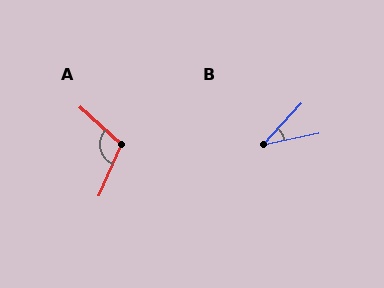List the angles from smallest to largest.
B (36°), A (109°).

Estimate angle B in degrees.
Approximately 36 degrees.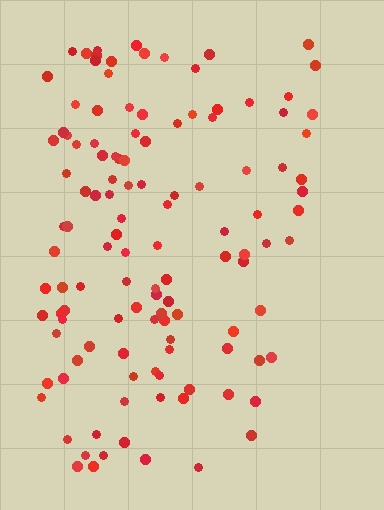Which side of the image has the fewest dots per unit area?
The right.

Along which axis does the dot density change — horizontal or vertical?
Horizontal.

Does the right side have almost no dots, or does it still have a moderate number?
Still a moderate number, just noticeably fewer than the left.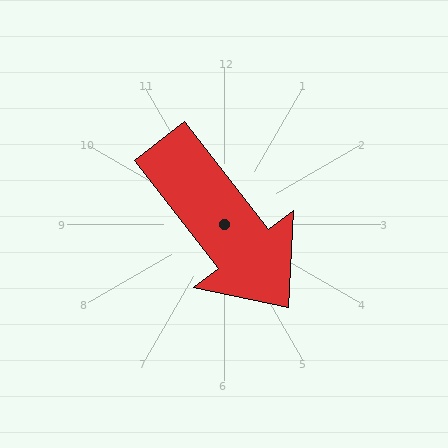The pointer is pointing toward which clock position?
Roughly 5 o'clock.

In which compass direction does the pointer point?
Southeast.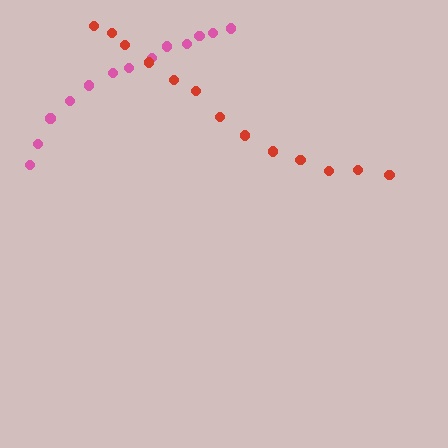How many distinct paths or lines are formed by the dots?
There are 2 distinct paths.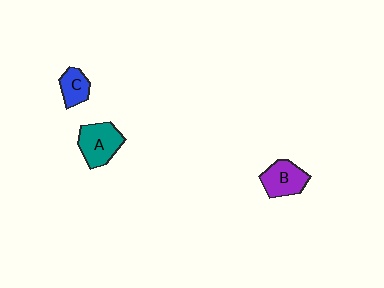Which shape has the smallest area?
Shape C (blue).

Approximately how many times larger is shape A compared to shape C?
Approximately 1.6 times.